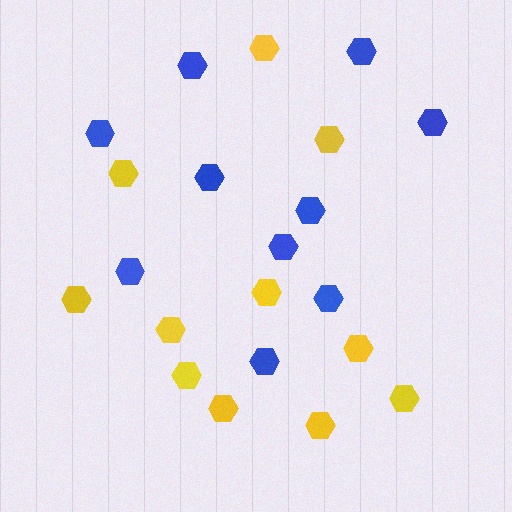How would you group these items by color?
There are 2 groups: one group of blue hexagons (10) and one group of yellow hexagons (11).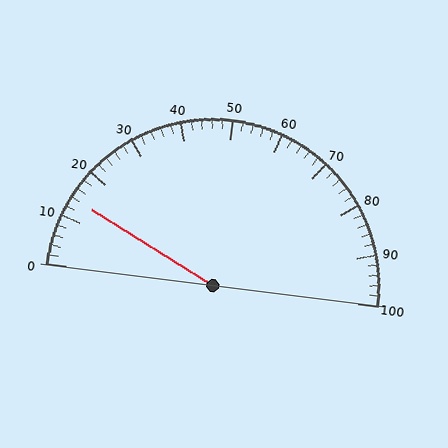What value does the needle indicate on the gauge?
The needle indicates approximately 14.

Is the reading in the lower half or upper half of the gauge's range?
The reading is in the lower half of the range (0 to 100).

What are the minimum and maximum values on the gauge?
The gauge ranges from 0 to 100.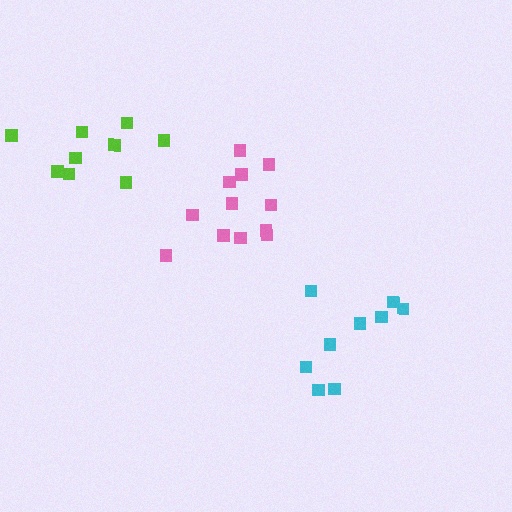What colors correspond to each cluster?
The clusters are colored: pink, cyan, lime.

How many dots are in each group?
Group 1: 12 dots, Group 2: 9 dots, Group 3: 9 dots (30 total).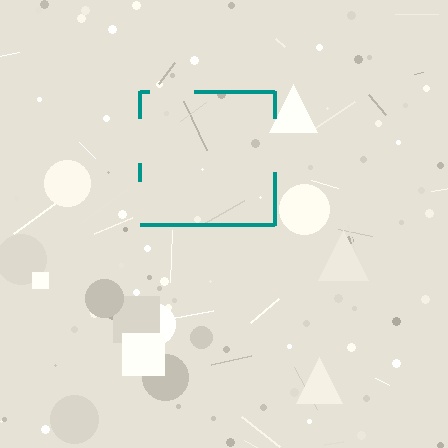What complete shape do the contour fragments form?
The contour fragments form a square.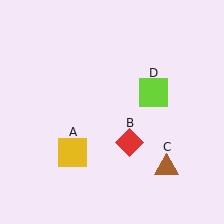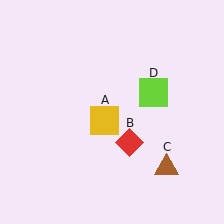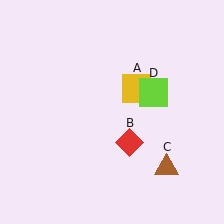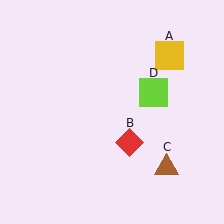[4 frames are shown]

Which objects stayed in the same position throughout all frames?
Red diamond (object B) and brown triangle (object C) and lime square (object D) remained stationary.